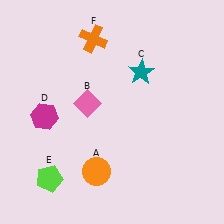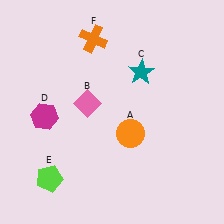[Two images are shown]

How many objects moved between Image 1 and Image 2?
1 object moved between the two images.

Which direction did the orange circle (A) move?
The orange circle (A) moved up.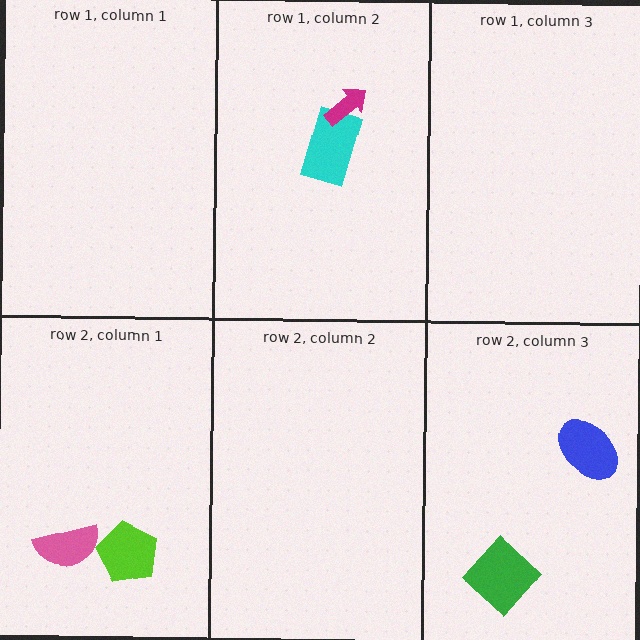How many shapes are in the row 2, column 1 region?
2.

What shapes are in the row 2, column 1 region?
The pink semicircle, the lime pentagon.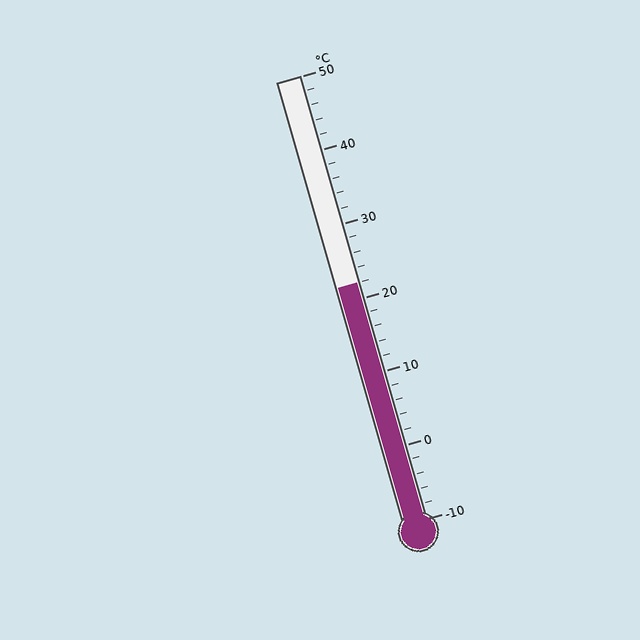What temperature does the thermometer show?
The thermometer shows approximately 22°C.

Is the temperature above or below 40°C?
The temperature is below 40°C.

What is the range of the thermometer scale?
The thermometer scale ranges from -10°C to 50°C.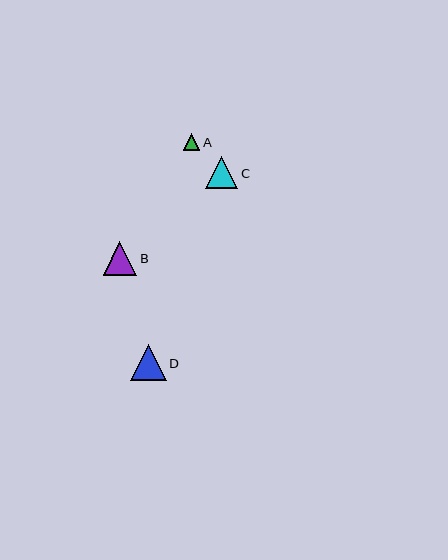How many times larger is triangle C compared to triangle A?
Triangle C is approximately 1.9 times the size of triangle A.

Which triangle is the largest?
Triangle D is the largest with a size of approximately 36 pixels.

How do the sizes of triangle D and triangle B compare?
Triangle D and triangle B are approximately the same size.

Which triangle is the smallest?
Triangle A is the smallest with a size of approximately 16 pixels.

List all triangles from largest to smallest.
From largest to smallest: D, B, C, A.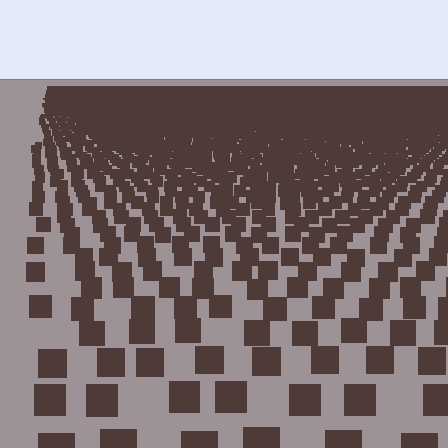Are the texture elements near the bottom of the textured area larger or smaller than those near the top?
Larger. Near the bottom, elements are closer to the viewer and appear at a bigger on-screen size.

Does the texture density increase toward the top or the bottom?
Density increases toward the top.